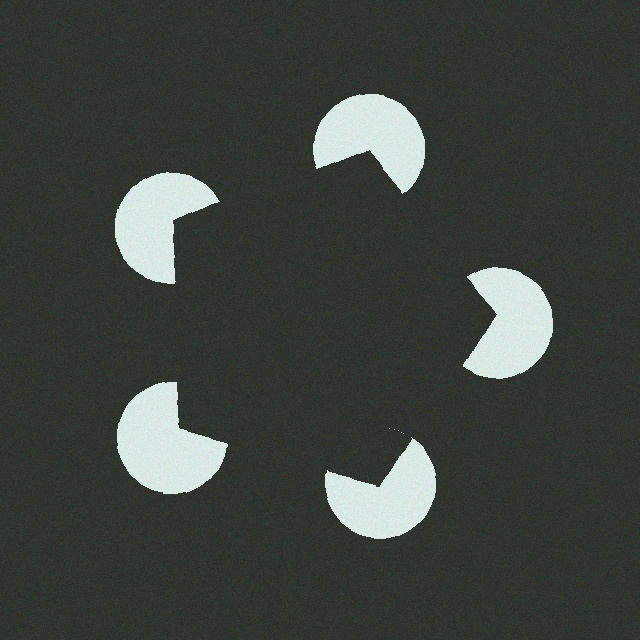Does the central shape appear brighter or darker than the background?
It typically appears slightly darker than the background, even though no actual brightness change is drawn.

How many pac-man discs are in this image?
There are 5 — one at each vertex of the illusory pentagon.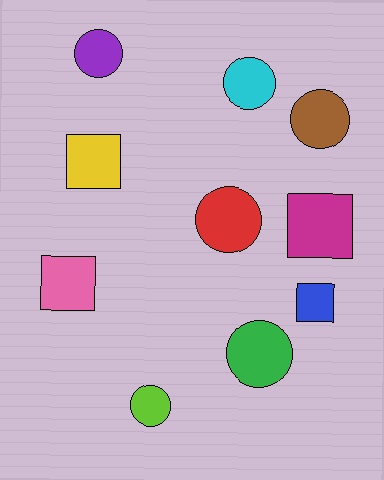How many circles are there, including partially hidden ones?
There are 6 circles.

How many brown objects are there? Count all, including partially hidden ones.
There is 1 brown object.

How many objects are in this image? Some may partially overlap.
There are 10 objects.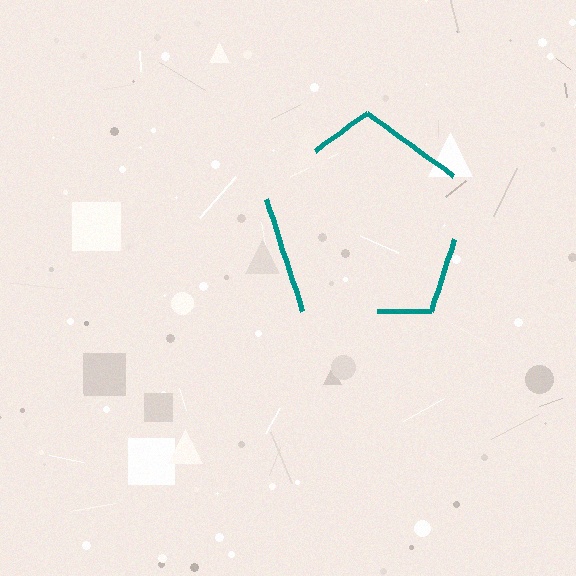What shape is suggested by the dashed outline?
The dashed outline suggests a pentagon.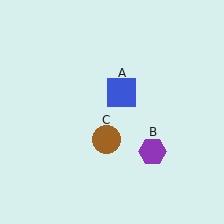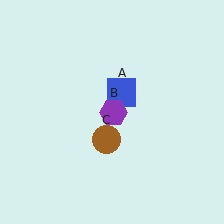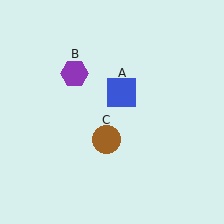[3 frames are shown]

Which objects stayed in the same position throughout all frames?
Blue square (object A) and brown circle (object C) remained stationary.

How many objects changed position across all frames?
1 object changed position: purple hexagon (object B).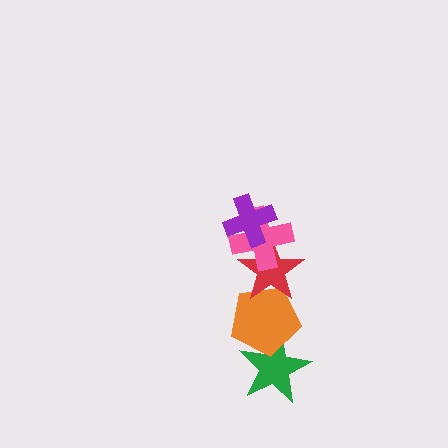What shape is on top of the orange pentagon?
The red star is on top of the orange pentagon.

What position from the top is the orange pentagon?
The orange pentagon is 4th from the top.